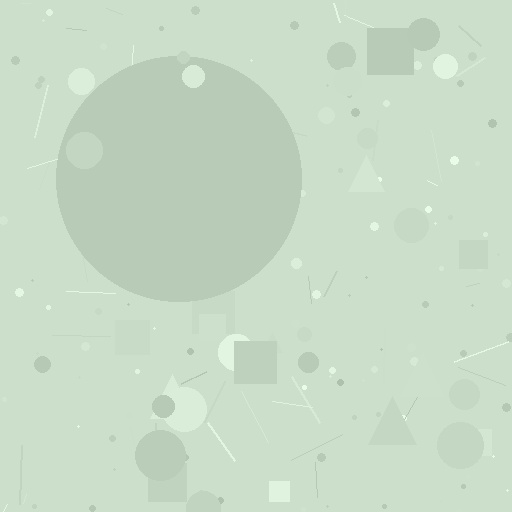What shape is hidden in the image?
A circle is hidden in the image.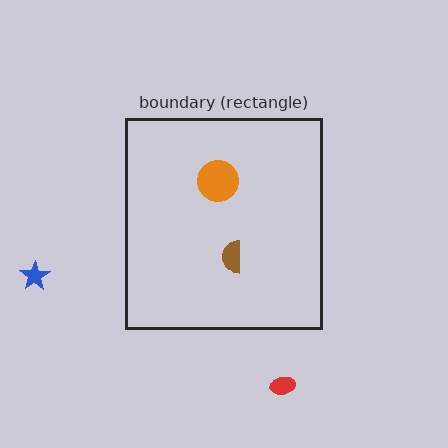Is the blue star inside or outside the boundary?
Outside.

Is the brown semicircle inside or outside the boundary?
Inside.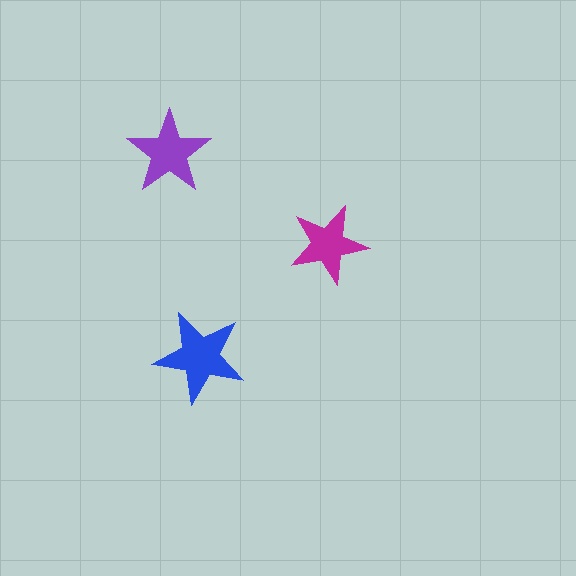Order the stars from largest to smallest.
the blue one, the purple one, the magenta one.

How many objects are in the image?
There are 3 objects in the image.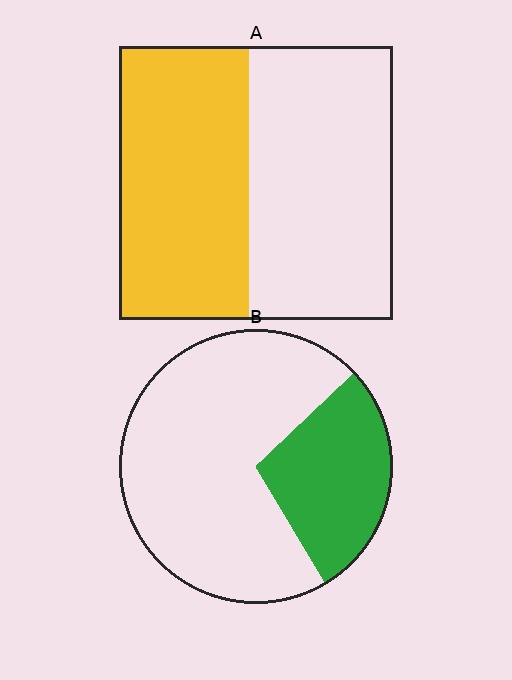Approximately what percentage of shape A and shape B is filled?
A is approximately 45% and B is approximately 30%.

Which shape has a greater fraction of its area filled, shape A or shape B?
Shape A.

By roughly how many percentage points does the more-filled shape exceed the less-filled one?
By roughly 20 percentage points (A over B).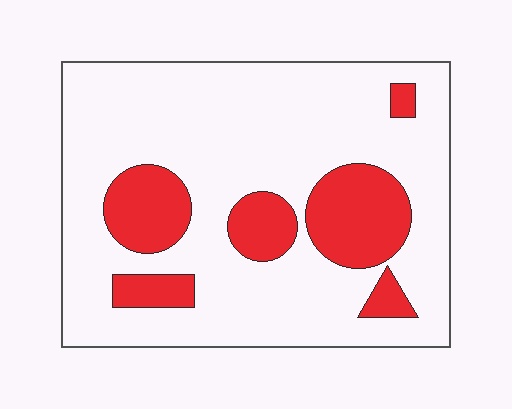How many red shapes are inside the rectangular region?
6.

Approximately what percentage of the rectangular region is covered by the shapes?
Approximately 20%.